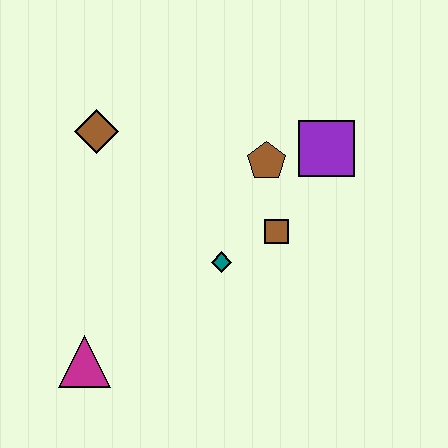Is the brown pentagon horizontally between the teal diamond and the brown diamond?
No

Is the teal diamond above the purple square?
No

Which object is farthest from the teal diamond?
The brown diamond is farthest from the teal diamond.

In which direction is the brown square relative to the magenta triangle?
The brown square is to the right of the magenta triangle.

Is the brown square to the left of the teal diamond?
No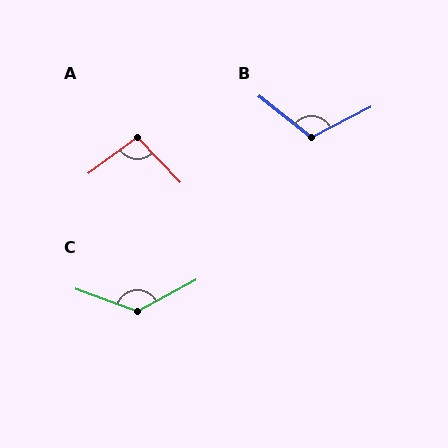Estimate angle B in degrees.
Approximately 115 degrees.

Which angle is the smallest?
A, at approximately 97 degrees.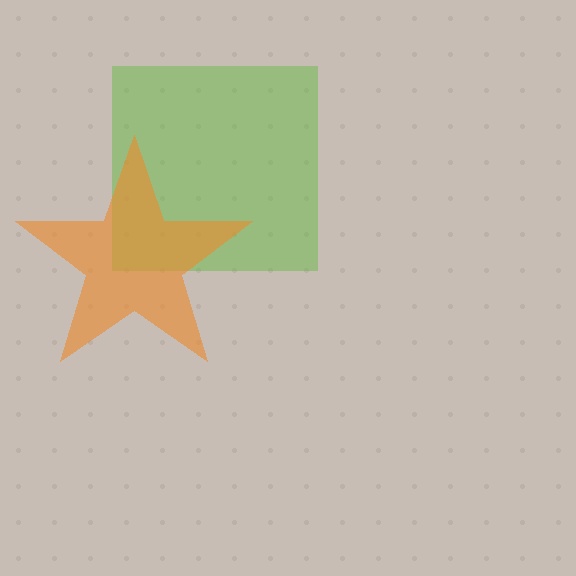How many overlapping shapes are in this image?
There are 2 overlapping shapes in the image.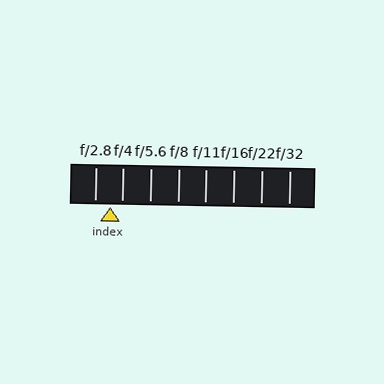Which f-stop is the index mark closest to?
The index mark is closest to f/4.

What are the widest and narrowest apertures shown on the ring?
The widest aperture shown is f/2.8 and the narrowest is f/32.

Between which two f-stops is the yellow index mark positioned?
The index mark is between f/2.8 and f/4.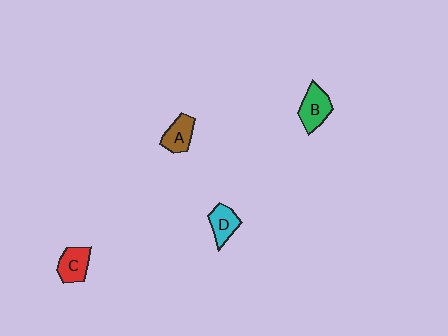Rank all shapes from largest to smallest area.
From largest to smallest: B (green), C (red), D (cyan), A (brown).